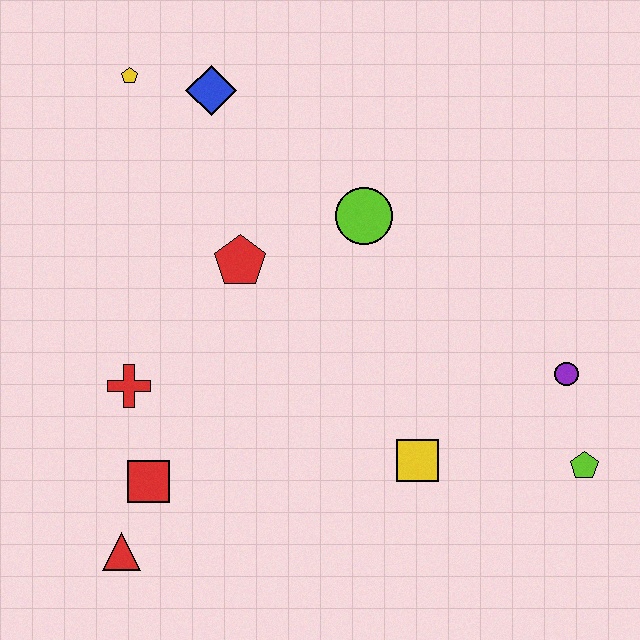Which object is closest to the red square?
The red triangle is closest to the red square.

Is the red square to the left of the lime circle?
Yes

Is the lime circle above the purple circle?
Yes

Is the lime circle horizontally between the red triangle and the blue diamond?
No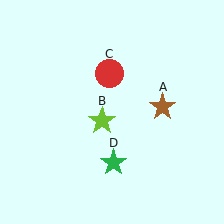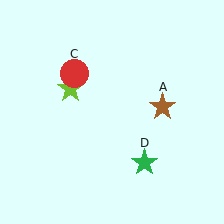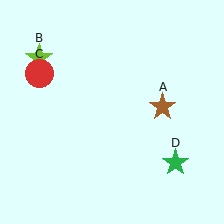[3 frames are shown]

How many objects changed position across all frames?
3 objects changed position: lime star (object B), red circle (object C), green star (object D).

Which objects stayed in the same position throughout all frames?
Brown star (object A) remained stationary.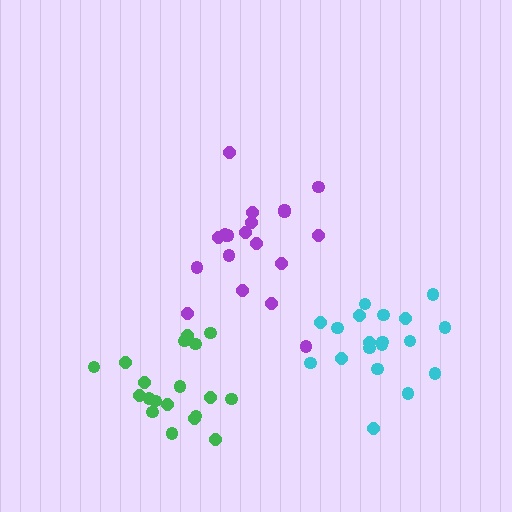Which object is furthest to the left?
The green cluster is leftmost.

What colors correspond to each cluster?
The clusters are colored: green, purple, cyan.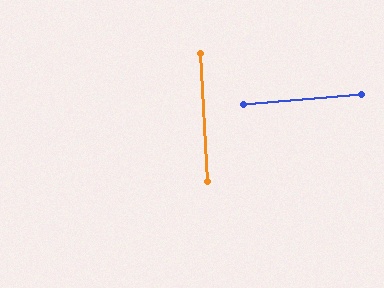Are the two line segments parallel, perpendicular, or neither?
Perpendicular — they meet at approximately 88°.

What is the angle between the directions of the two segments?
Approximately 88 degrees.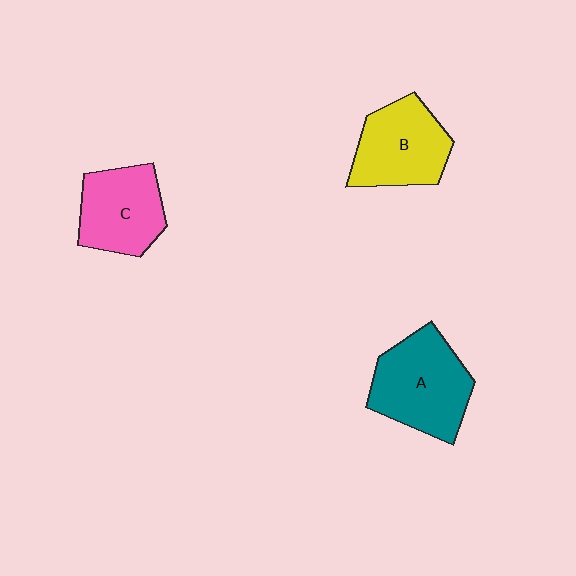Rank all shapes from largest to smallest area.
From largest to smallest: A (teal), B (yellow), C (pink).